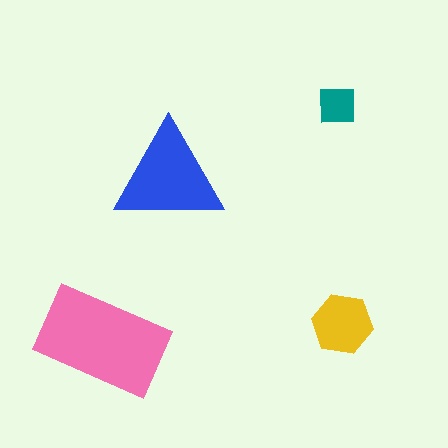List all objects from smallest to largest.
The teal square, the yellow hexagon, the blue triangle, the pink rectangle.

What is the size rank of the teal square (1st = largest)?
4th.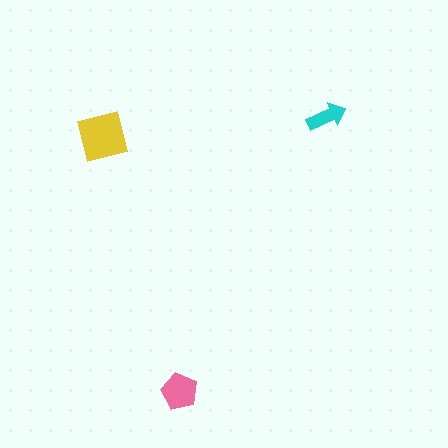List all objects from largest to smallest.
The yellow square, the pink pentagon, the cyan arrow.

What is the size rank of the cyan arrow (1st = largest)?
3rd.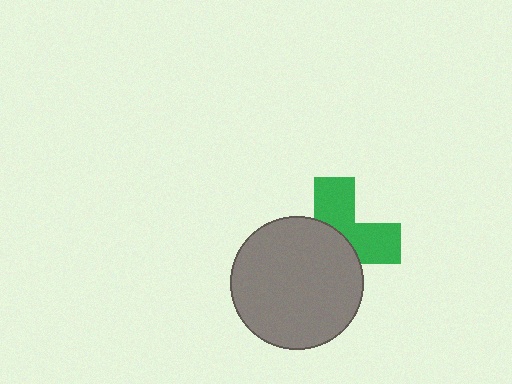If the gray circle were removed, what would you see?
You would see the complete green cross.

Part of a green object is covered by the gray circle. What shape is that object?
It is a cross.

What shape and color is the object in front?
The object in front is a gray circle.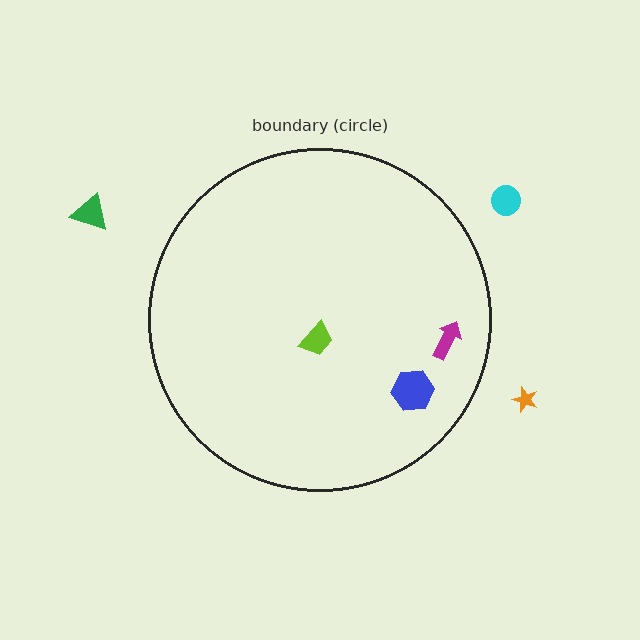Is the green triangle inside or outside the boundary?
Outside.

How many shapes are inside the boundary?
3 inside, 3 outside.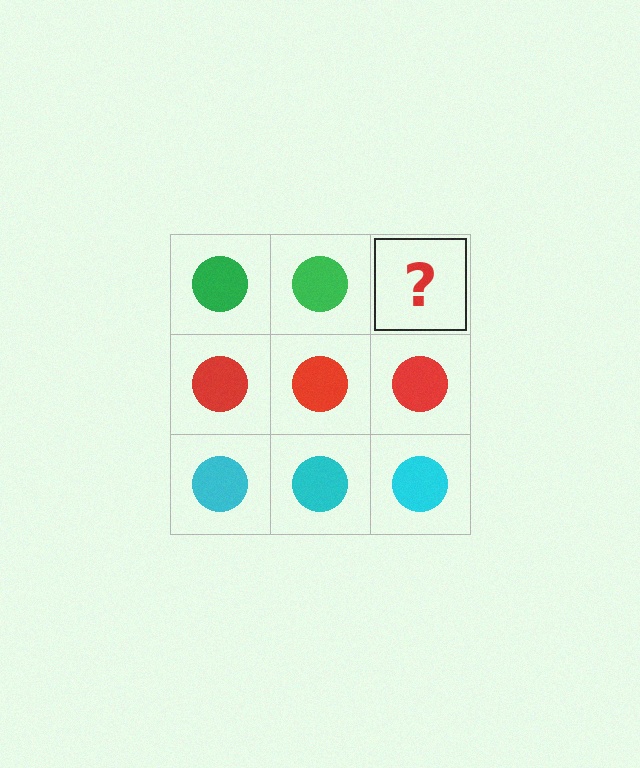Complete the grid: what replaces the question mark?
The question mark should be replaced with a green circle.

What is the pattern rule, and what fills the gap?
The rule is that each row has a consistent color. The gap should be filled with a green circle.